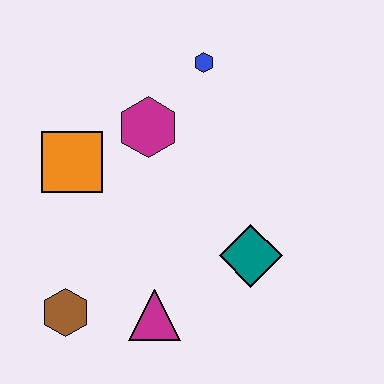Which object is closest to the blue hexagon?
The magenta hexagon is closest to the blue hexagon.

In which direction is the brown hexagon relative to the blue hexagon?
The brown hexagon is below the blue hexagon.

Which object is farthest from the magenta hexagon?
The brown hexagon is farthest from the magenta hexagon.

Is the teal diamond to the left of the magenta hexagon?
No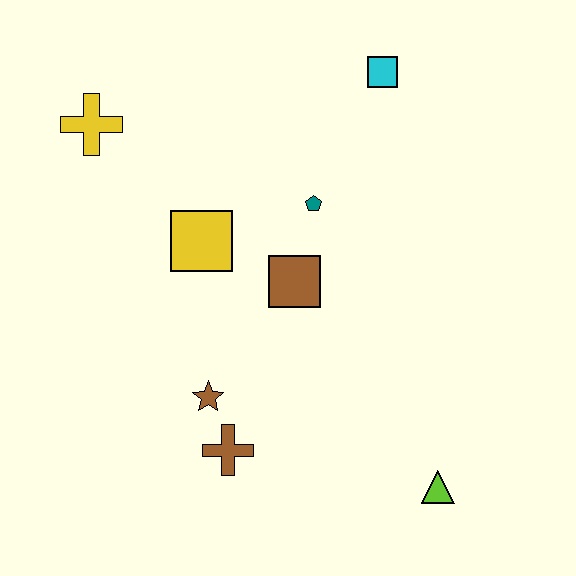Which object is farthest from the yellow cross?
The lime triangle is farthest from the yellow cross.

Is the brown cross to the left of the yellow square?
No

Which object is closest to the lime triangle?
The brown cross is closest to the lime triangle.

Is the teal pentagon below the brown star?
No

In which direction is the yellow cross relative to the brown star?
The yellow cross is above the brown star.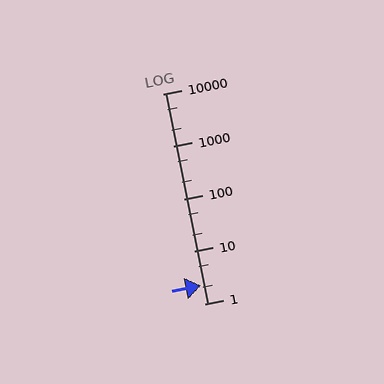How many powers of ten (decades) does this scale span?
The scale spans 4 decades, from 1 to 10000.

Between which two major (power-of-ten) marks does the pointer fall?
The pointer is between 1 and 10.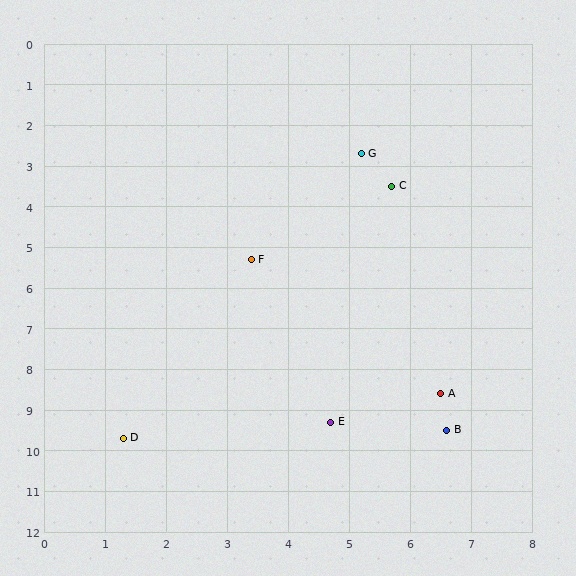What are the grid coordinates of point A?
Point A is at approximately (6.5, 8.6).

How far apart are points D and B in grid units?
Points D and B are about 5.3 grid units apart.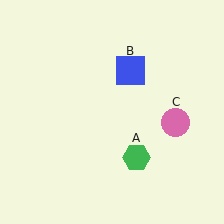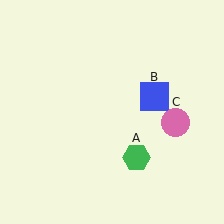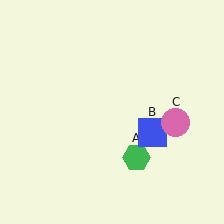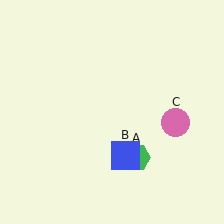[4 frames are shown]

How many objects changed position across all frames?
1 object changed position: blue square (object B).